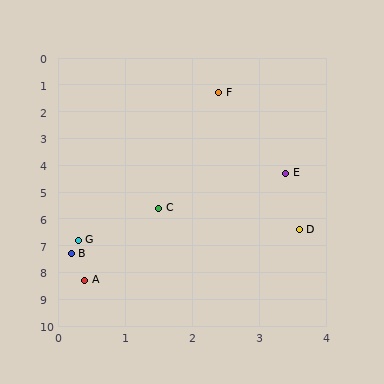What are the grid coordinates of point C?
Point C is at approximately (1.5, 5.6).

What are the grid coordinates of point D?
Point D is at approximately (3.6, 6.4).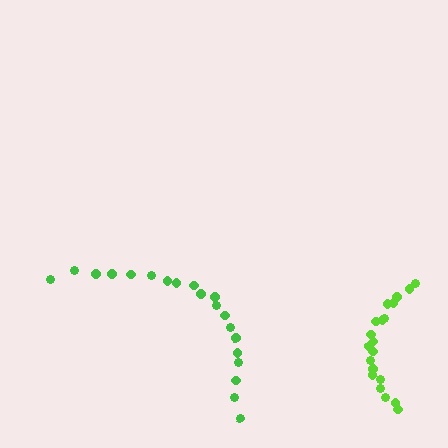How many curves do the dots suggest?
There are 2 distinct paths.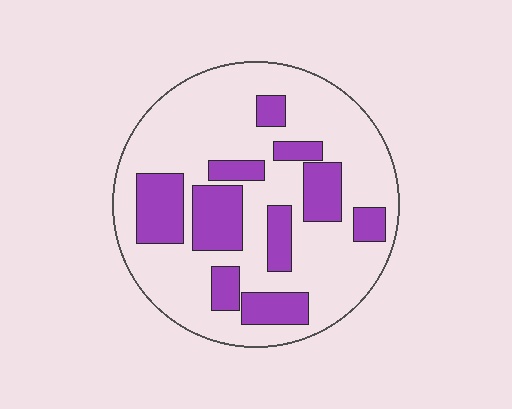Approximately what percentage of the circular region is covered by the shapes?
Approximately 30%.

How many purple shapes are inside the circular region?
10.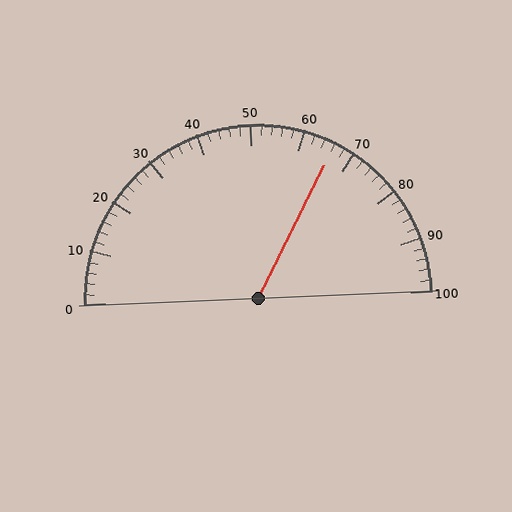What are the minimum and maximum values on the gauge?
The gauge ranges from 0 to 100.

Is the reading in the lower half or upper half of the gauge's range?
The reading is in the upper half of the range (0 to 100).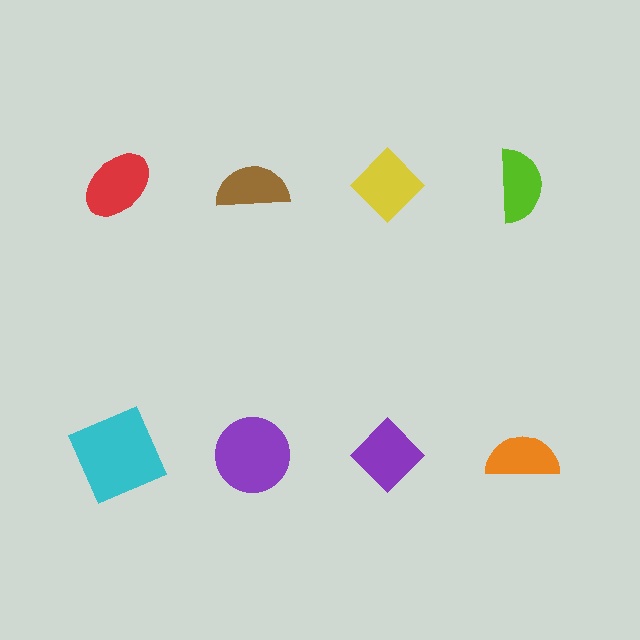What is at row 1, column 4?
A lime semicircle.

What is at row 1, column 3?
A yellow diamond.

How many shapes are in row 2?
4 shapes.